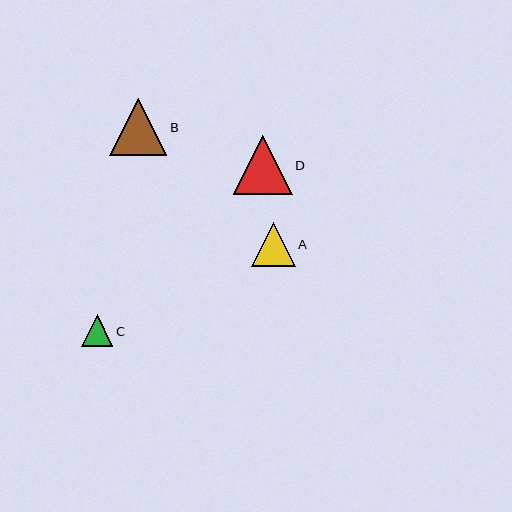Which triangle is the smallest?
Triangle C is the smallest with a size of approximately 32 pixels.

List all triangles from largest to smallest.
From largest to smallest: D, B, A, C.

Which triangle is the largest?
Triangle D is the largest with a size of approximately 59 pixels.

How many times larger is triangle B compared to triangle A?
Triangle B is approximately 1.3 times the size of triangle A.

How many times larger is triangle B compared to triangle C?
Triangle B is approximately 1.8 times the size of triangle C.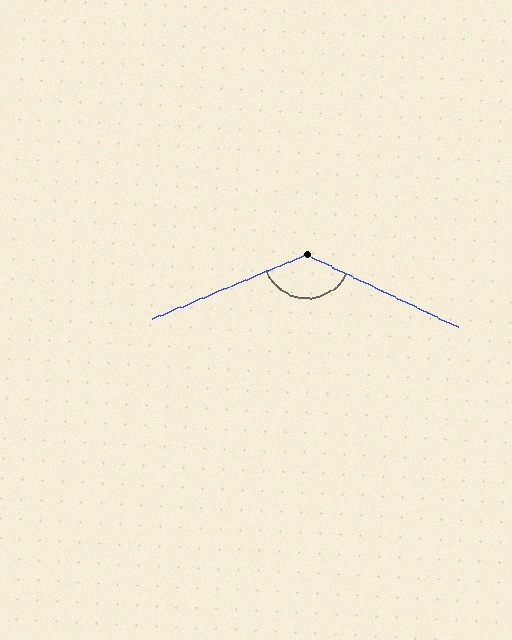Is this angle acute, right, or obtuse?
It is obtuse.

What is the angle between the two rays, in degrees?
Approximately 132 degrees.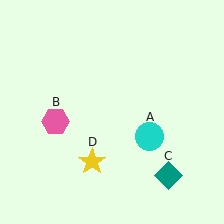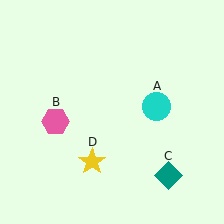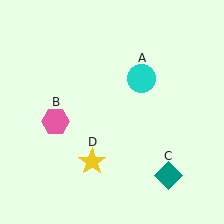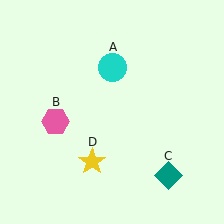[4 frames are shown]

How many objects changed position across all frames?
1 object changed position: cyan circle (object A).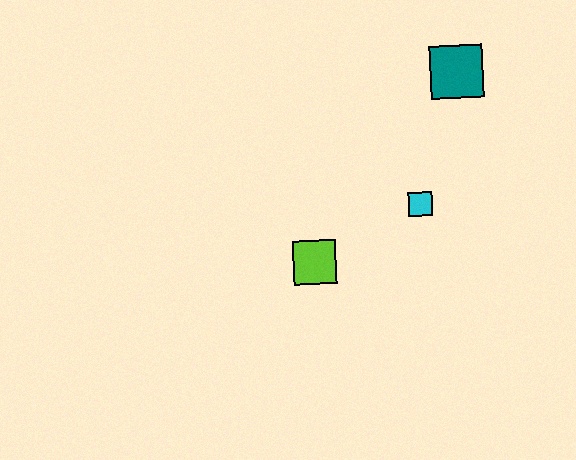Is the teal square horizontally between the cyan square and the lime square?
No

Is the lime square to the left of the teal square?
Yes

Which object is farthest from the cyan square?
The teal square is farthest from the cyan square.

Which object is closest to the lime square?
The cyan square is closest to the lime square.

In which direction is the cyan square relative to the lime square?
The cyan square is to the right of the lime square.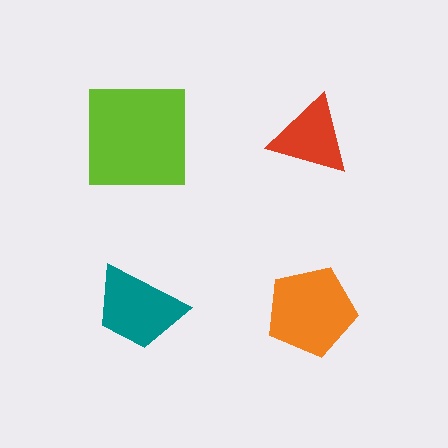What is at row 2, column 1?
A teal trapezoid.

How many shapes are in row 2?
2 shapes.